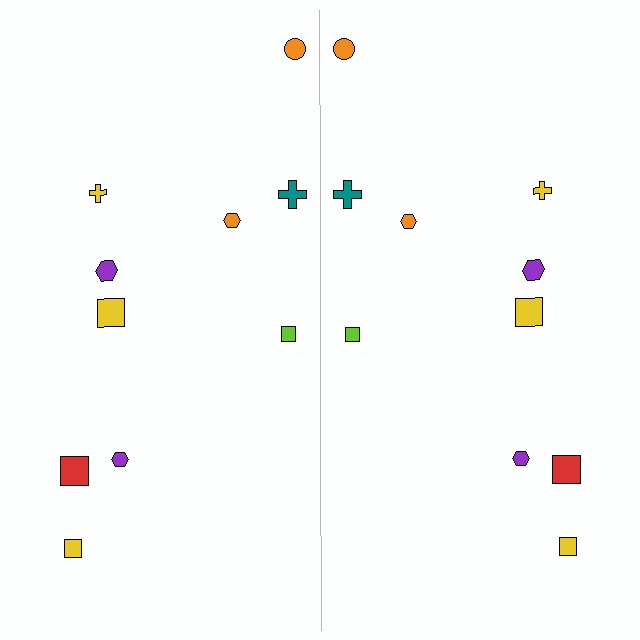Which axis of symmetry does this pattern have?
The pattern has a vertical axis of symmetry running through the center of the image.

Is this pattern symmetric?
Yes, this pattern has bilateral (reflection) symmetry.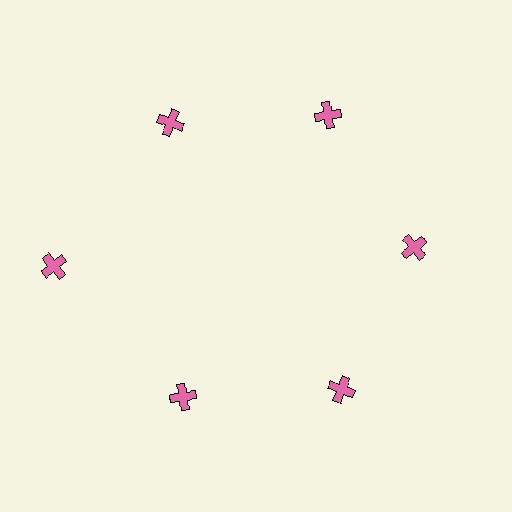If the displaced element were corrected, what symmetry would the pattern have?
It would have 6-fold rotational symmetry — the pattern would map onto itself every 60 degrees.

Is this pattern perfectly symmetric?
No. The 6 pink crosses are arranged in a ring, but one element near the 9 o'clock position is pushed outward from the center, breaking the 6-fold rotational symmetry.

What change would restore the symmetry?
The symmetry would be restored by moving it inward, back onto the ring so that all 6 crosses sit at equal angles and equal distance from the center.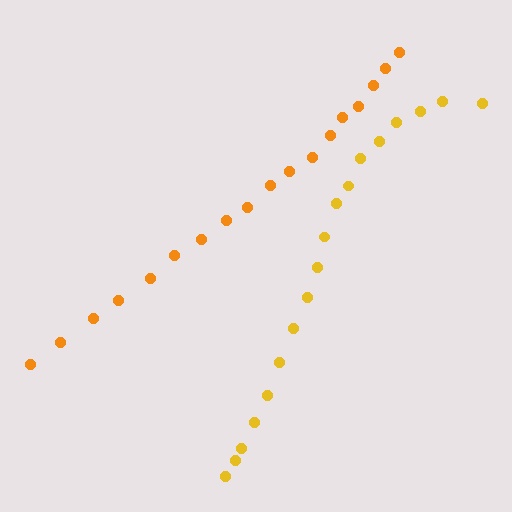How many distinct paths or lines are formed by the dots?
There are 2 distinct paths.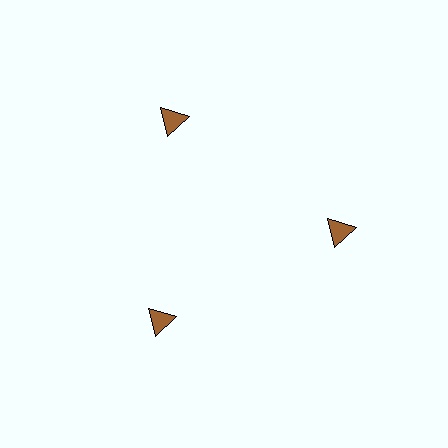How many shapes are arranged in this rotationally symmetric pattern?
There are 3 shapes, arranged in 3 groups of 1.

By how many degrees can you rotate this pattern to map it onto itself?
The pattern maps onto itself every 120 degrees of rotation.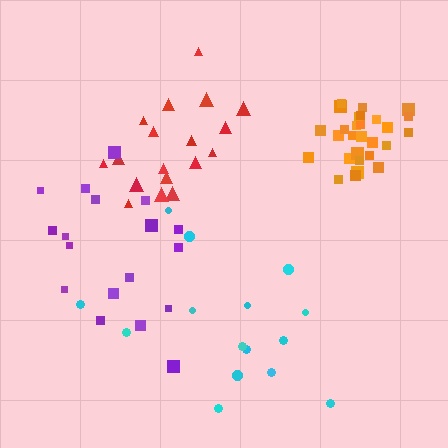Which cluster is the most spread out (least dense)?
Cyan.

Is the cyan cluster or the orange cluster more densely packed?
Orange.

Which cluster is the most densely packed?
Orange.